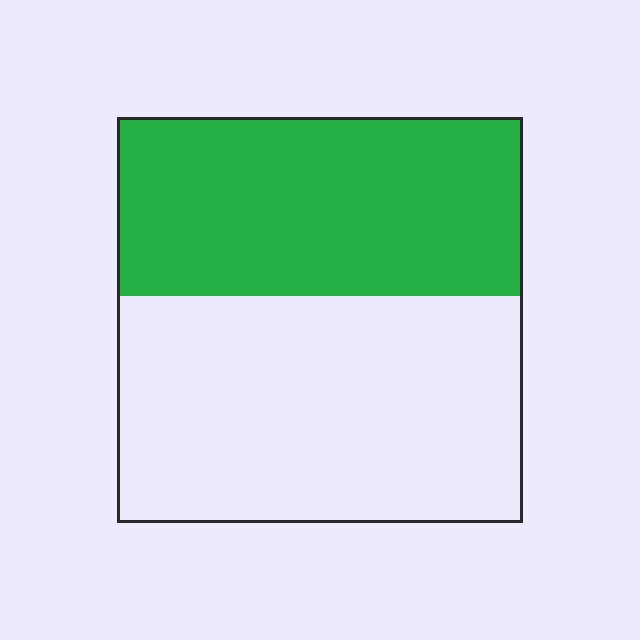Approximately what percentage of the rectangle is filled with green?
Approximately 45%.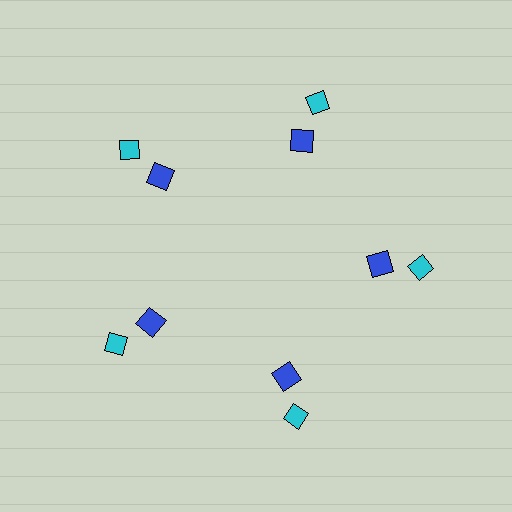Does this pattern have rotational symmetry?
Yes, this pattern has 5-fold rotational symmetry. It looks the same after rotating 72 degrees around the center.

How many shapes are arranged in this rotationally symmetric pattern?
There are 10 shapes, arranged in 5 groups of 2.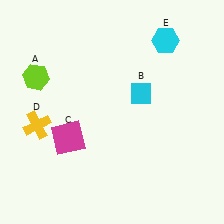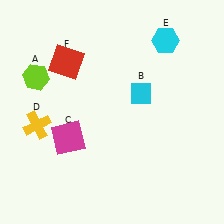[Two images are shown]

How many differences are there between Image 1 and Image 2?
There is 1 difference between the two images.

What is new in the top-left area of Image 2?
A red square (F) was added in the top-left area of Image 2.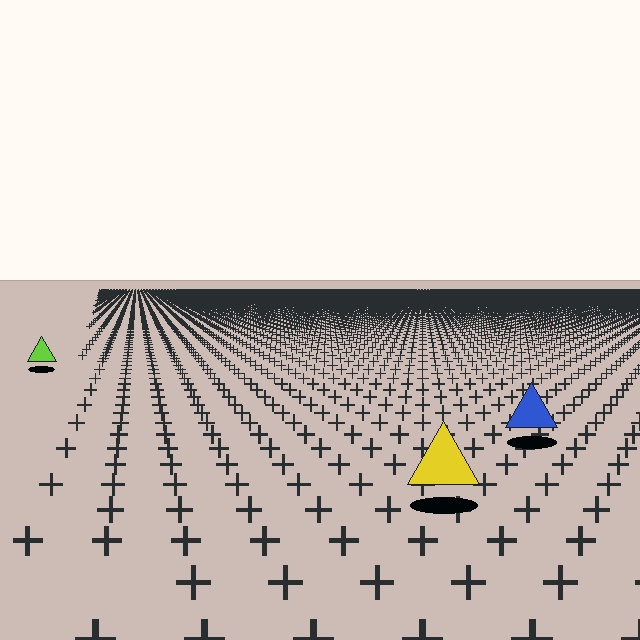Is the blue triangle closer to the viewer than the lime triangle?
Yes. The blue triangle is closer — you can tell from the texture gradient: the ground texture is coarser near it.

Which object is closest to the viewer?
The yellow triangle is closest. The texture marks near it are larger and more spread out.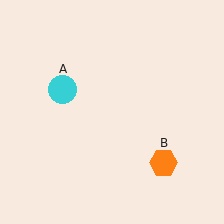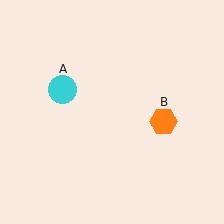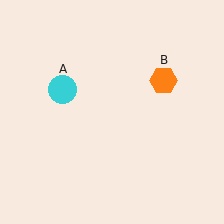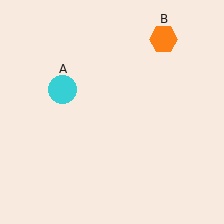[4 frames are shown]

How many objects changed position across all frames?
1 object changed position: orange hexagon (object B).